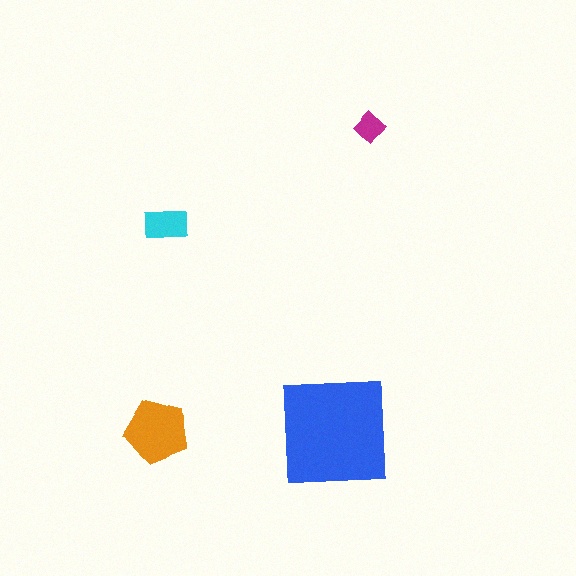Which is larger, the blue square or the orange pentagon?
The blue square.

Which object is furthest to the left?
The orange pentagon is leftmost.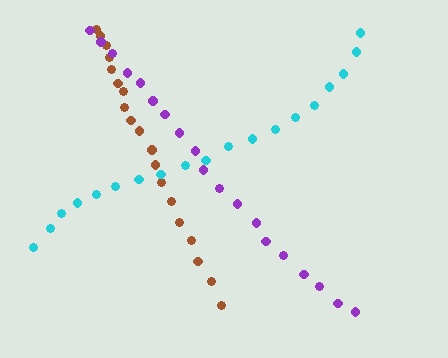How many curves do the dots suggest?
There are 3 distinct paths.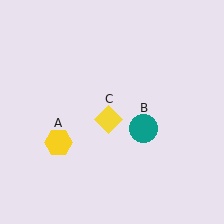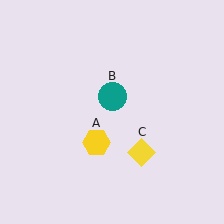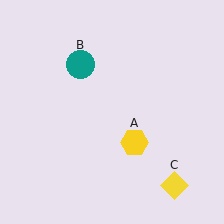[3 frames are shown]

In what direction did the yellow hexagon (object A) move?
The yellow hexagon (object A) moved right.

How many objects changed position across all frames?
3 objects changed position: yellow hexagon (object A), teal circle (object B), yellow diamond (object C).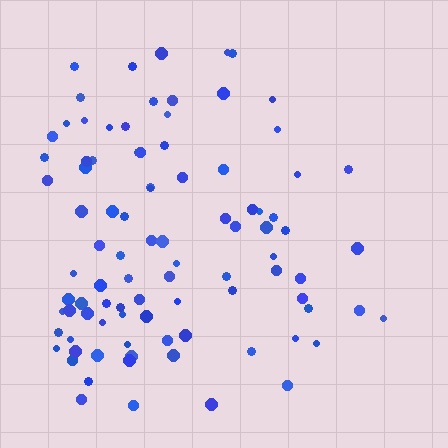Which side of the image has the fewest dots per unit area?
The right.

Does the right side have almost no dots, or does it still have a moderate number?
Still a moderate number, just noticeably fewer than the left.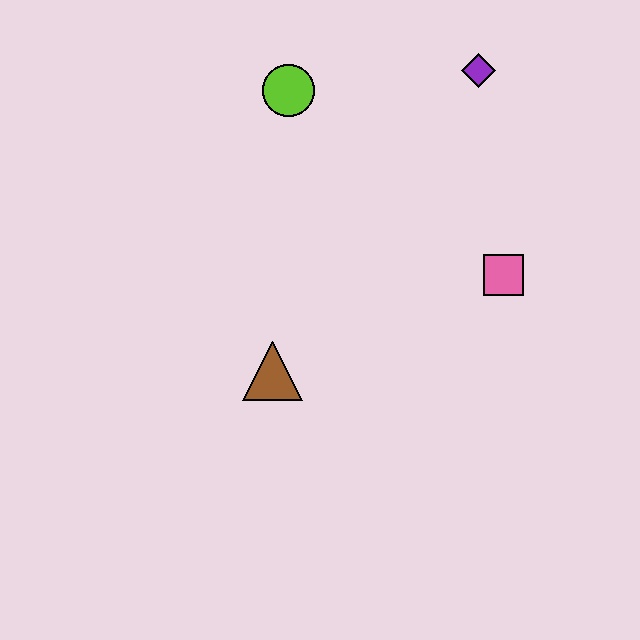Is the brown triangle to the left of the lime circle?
Yes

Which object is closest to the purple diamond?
The lime circle is closest to the purple diamond.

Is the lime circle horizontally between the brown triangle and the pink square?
Yes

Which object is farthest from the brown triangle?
The purple diamond is farthest from the brown triangle.